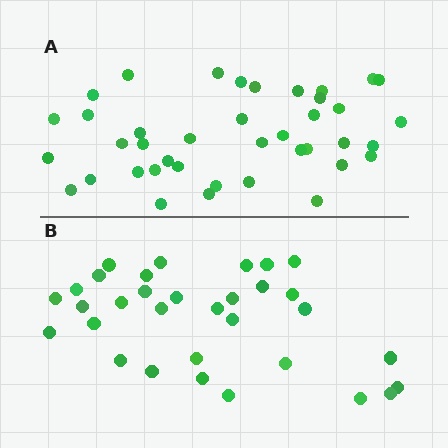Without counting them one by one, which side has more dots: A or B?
Region A (the top region) has more dots.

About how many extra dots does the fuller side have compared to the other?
Region A has roughly 8 or so more dots than region B.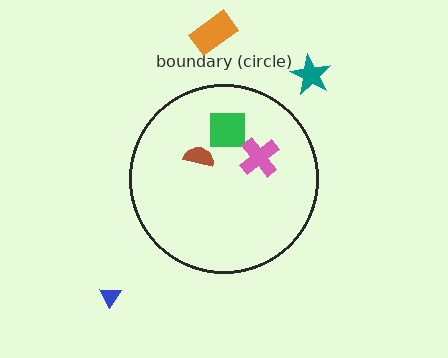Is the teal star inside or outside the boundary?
Outside.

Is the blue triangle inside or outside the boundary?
Outside.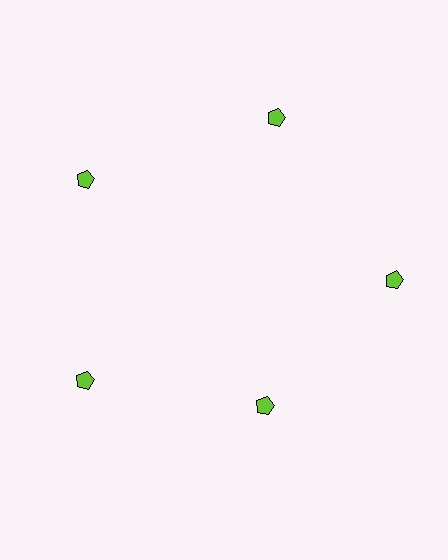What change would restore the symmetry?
The symmetry would be restored by moving it outward, back onto the ring so that all 5 pentagons sit at equal angles and equal distance from the center.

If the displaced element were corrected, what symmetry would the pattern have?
It would have 5-fold rotational symmetry — the pattern would map onto itself every 72 degrees.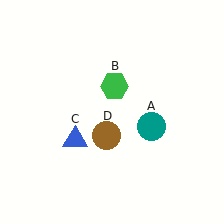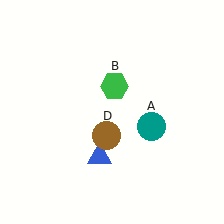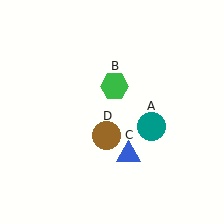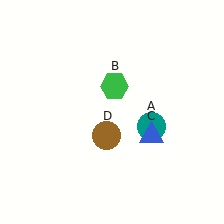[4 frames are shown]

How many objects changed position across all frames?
1 object changed position: blue triangle (object C).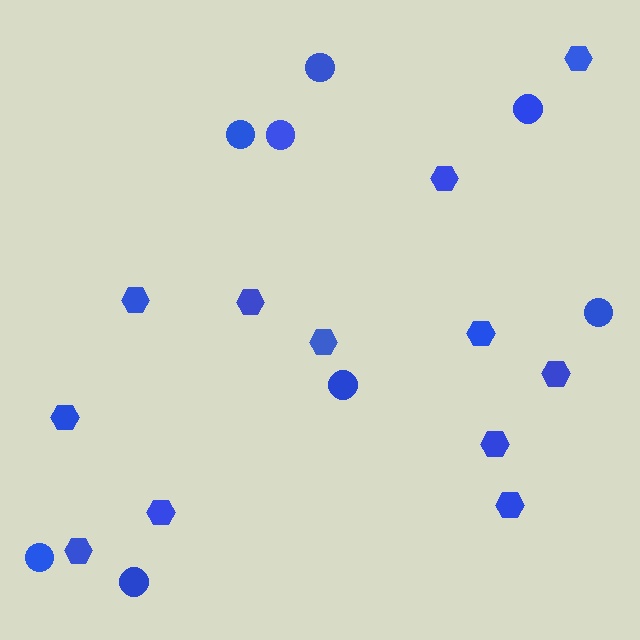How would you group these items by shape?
There are 2 groups: one group of circles (8) and one group of hexagons (12).